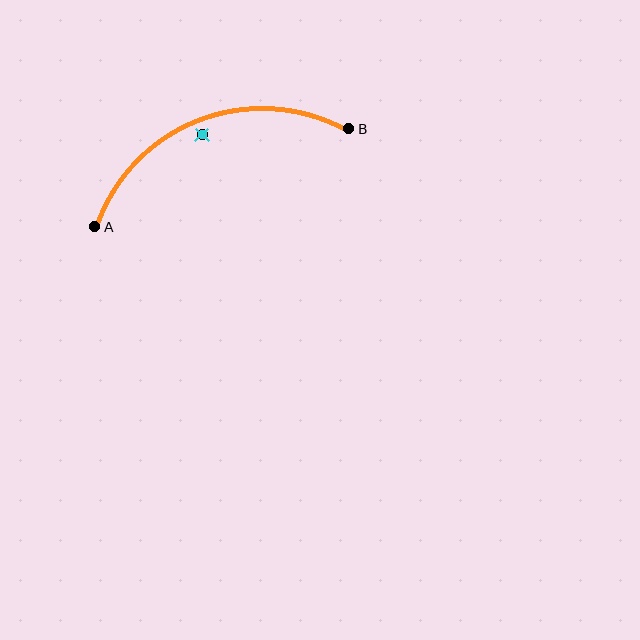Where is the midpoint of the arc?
The arc midpoint is the point on the curve farthest from the straight line joining A and B. It sits above that line.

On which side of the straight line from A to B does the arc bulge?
The arc bulges above the straight line connecting A and B.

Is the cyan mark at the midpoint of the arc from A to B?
No — the cyan mark does not lie on the arc at all. It sits slightly inside the curve.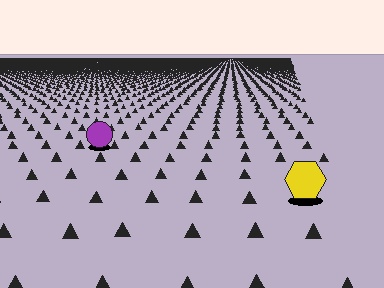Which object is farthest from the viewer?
The purple circle is farthest from the viewer. It appears smaller and the ground texture around it is denser.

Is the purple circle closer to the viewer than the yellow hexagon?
No. The yellow hexagon is closer — you can tell from the texture gradient: the ground texture is coarser near it.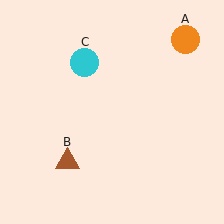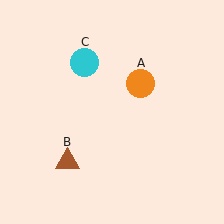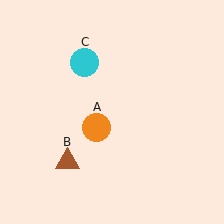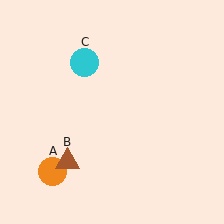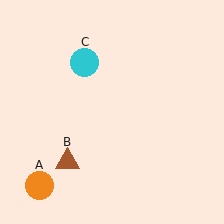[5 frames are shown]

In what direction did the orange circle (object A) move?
The orange circle (object A) moved down and to the left.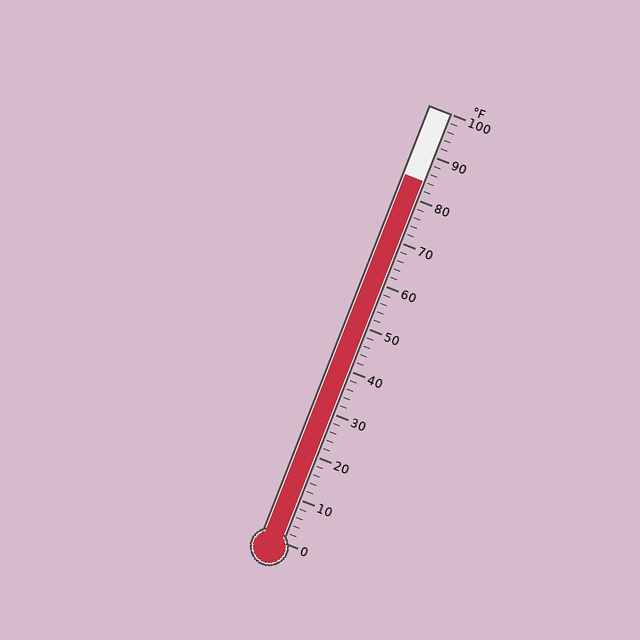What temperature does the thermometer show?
The thermometer shows approximately 84°F.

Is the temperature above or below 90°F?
The temperature is below 90°F.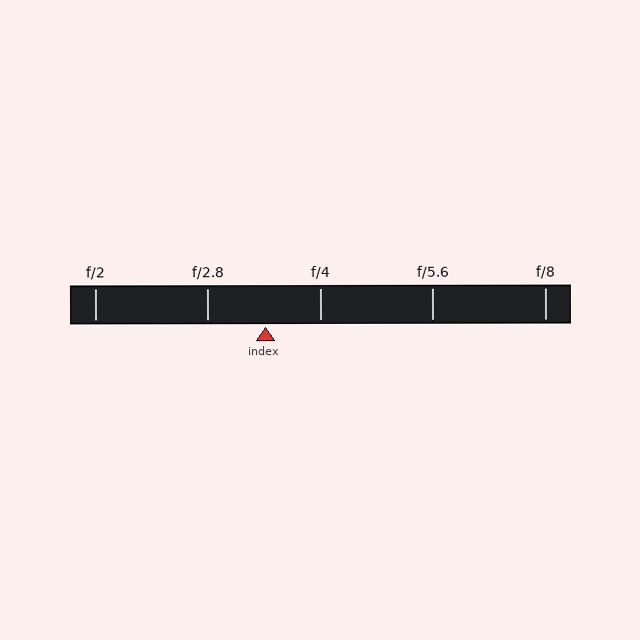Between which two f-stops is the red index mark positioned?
The index mark is between f/2.8 and f/4.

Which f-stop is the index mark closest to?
The index mark is closest to f/4.